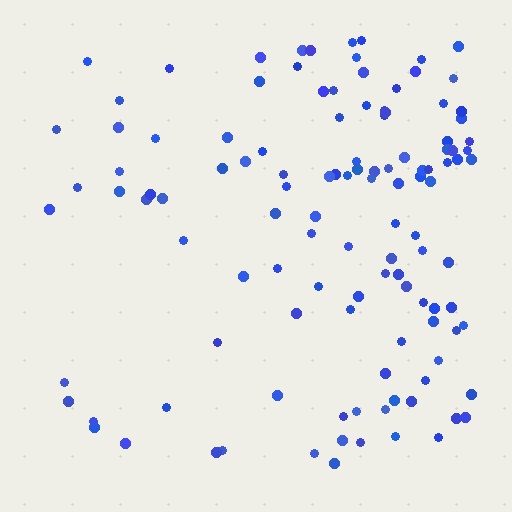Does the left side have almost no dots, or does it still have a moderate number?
Still a moderate number, just noticeably fewer than the right.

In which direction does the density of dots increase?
From left to right, with the right side densest.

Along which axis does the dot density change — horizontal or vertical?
Horizontal.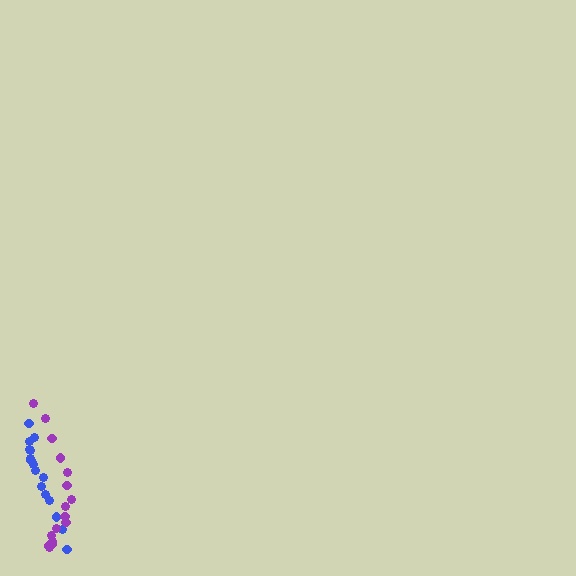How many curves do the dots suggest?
There are 2 distinct paths.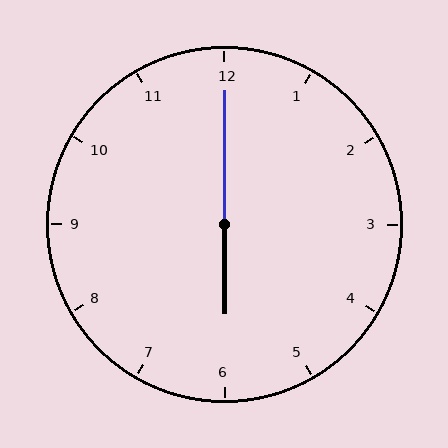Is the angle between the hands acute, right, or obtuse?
It is obtuse.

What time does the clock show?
6:00.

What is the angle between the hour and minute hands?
Approximately 180 degrees.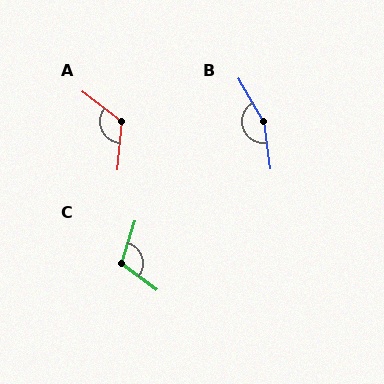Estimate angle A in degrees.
Approximately 123 degrees.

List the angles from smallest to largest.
C (109°), A (123°), B (158°).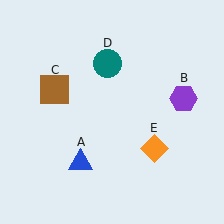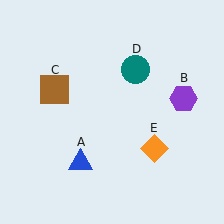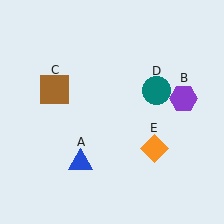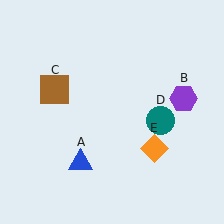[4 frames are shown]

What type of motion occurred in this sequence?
The teal circle (object D) rotated clockwise around the center of the scene.